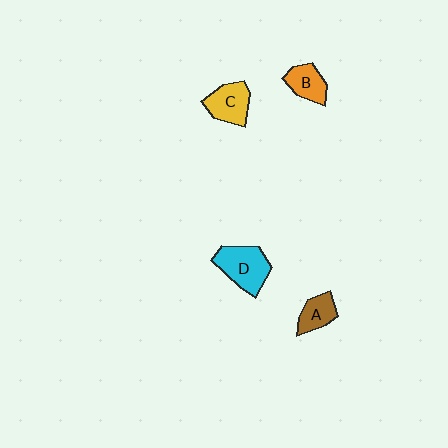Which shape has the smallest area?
Shape A (brown).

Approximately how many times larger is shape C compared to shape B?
Approximately 1.2 times.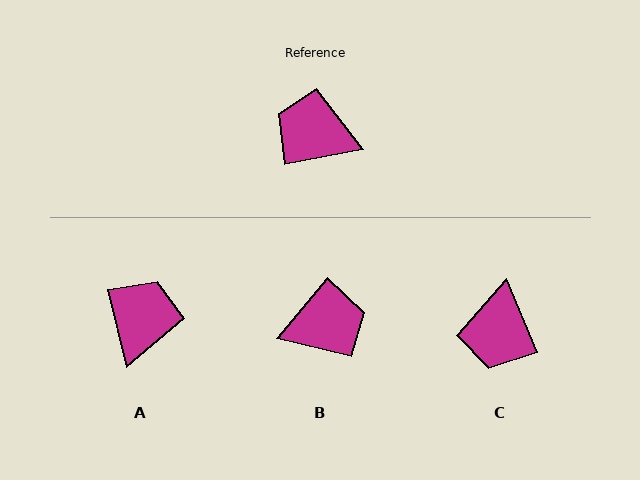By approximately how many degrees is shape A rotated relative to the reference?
Approximately 87 degrees clockwise.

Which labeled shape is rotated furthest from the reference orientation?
B, about 140 degrees away.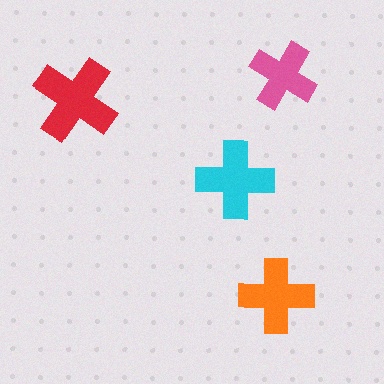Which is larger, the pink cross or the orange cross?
The orange one.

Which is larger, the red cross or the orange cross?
The red one.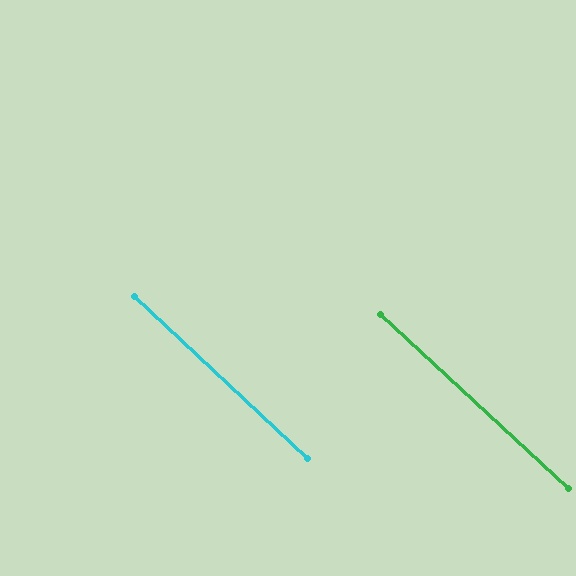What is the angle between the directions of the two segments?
Approximately 1 degree.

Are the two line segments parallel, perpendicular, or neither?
Parallel — their directions differ by only 0.6°.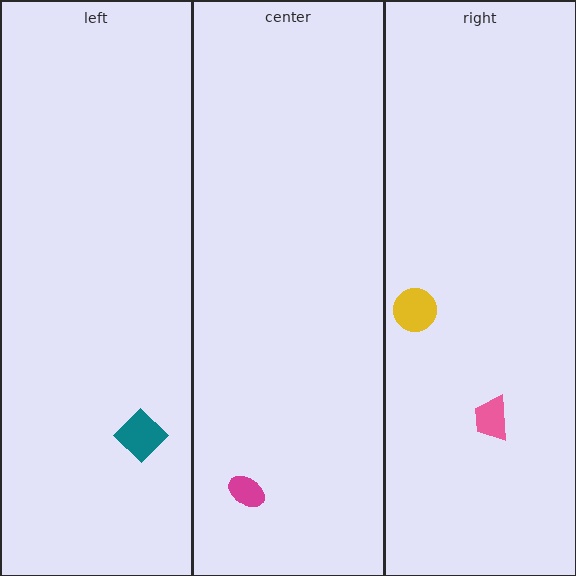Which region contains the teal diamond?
The left region.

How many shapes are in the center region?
1.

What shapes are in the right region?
The yellow circle, the pink trapezoid.